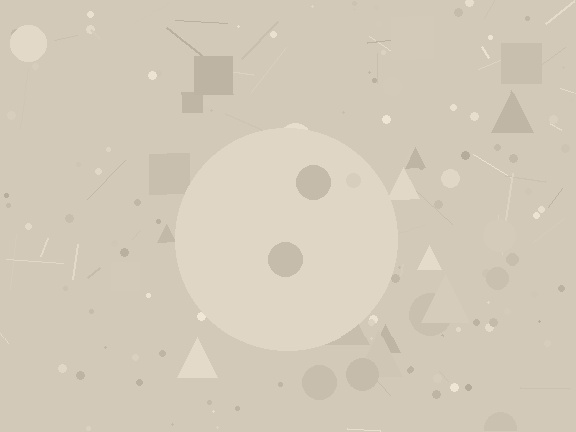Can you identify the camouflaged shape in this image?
The camouflaged shape is a circle.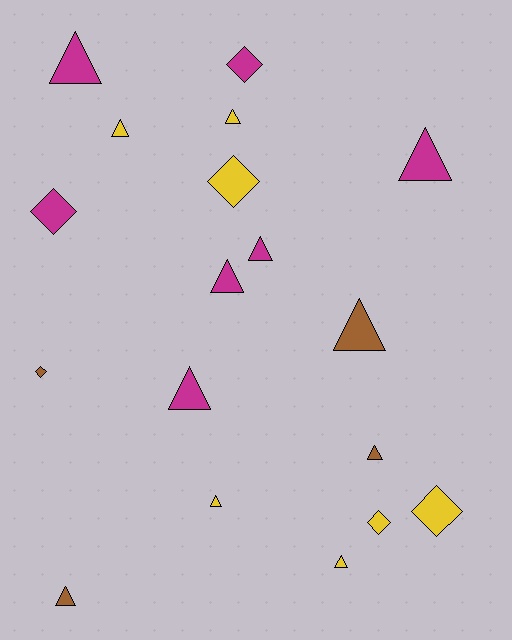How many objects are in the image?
There are 18 objects.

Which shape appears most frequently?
Triangle, with 12 objects.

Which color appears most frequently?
Yellow, with 7 objects.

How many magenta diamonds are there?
There are 2 magenta diamonds.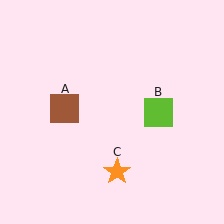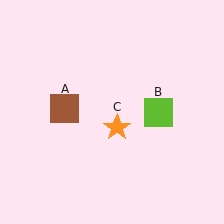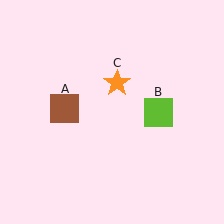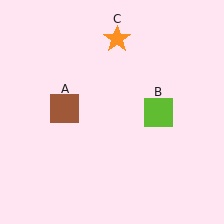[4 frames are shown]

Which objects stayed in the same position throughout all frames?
Brown square (object A) and lime square (object B) remained stationary.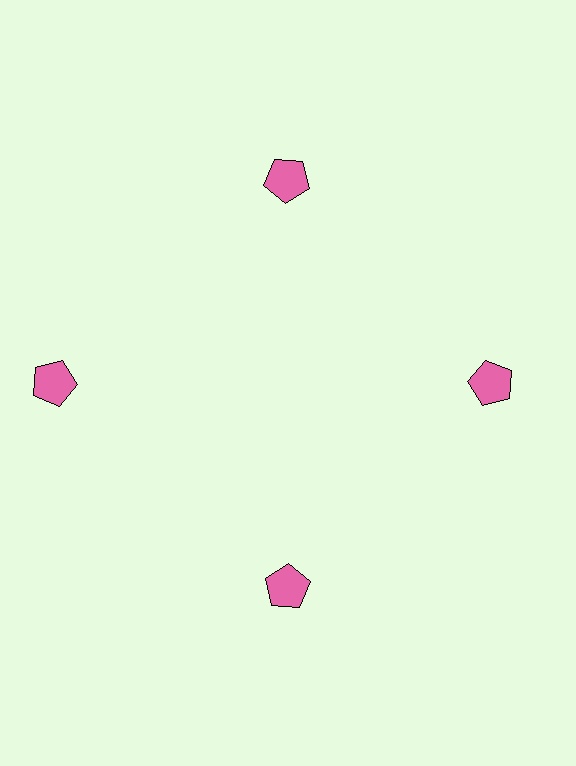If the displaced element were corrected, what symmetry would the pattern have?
It would have 4-fold rotational symmetry — the pattern would map onto itself every 90 degrees.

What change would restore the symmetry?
The symmetry would be restored by moving it inward, back onto the ring so that all 4 pentagons sit at equal angles and equal distance from the center.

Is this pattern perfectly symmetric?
No. The 4 pink pentagons are arranged in a ring, but one element near the 9 o'clock position is pushed outward from the center, breaking the 4-fold rotational symmetry.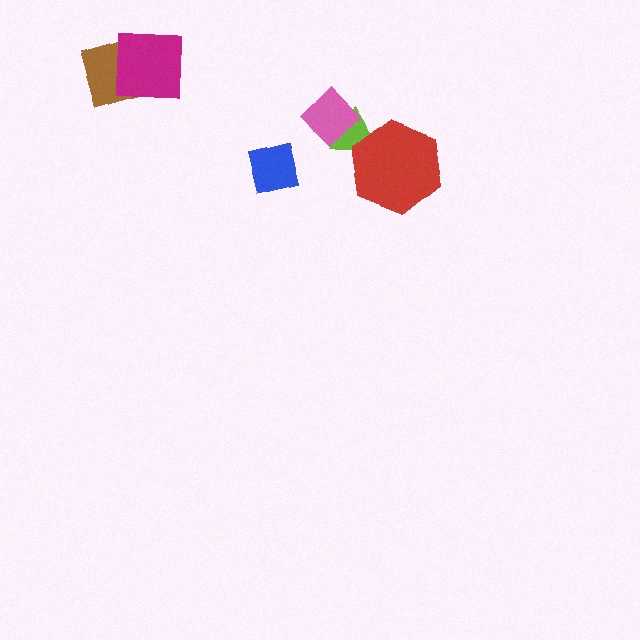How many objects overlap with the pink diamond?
1 object overlaps with the pink diamond.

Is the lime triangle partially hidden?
Yes, it is partially covered by another shape.